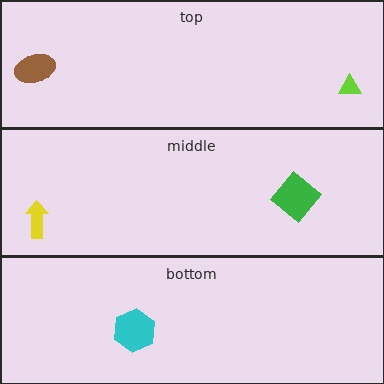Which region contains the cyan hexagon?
The bottom region.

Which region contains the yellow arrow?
The middle region.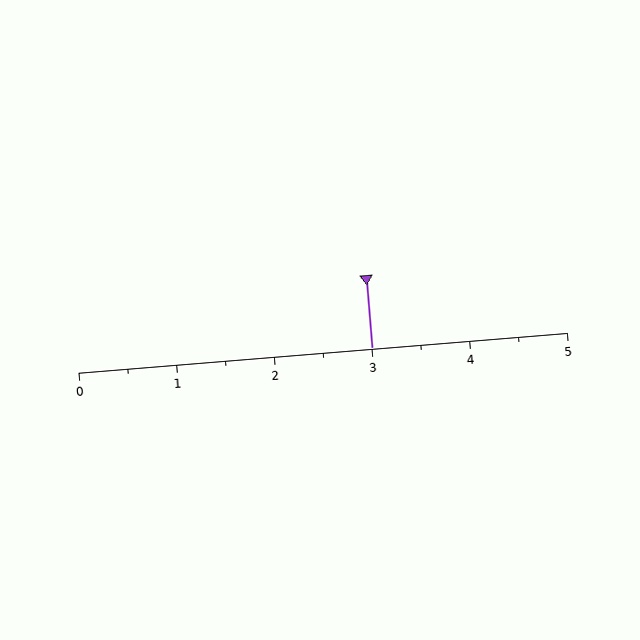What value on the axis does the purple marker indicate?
The marker indicates approximately 3.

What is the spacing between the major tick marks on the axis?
The major ticks are spaced 1 apart.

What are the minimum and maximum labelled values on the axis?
The axis runs from 0 to 5.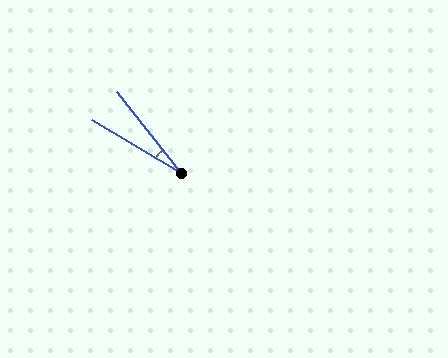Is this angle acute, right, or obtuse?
It is acute.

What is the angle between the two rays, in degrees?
Approximately 21 degrees.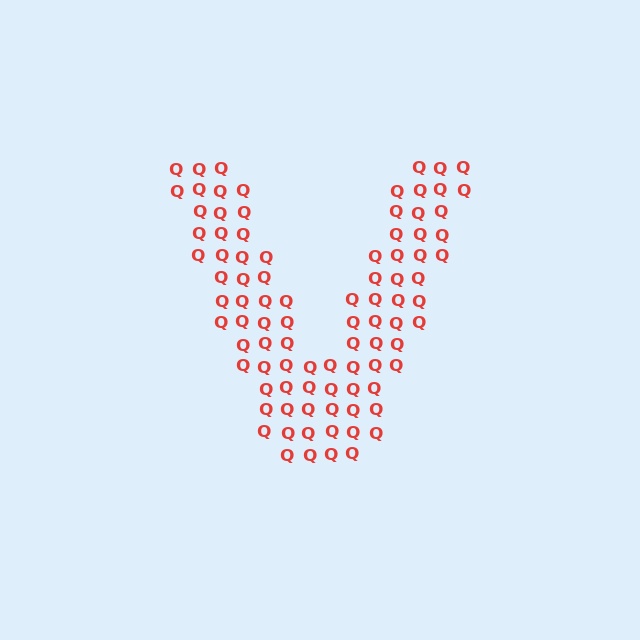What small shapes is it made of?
It is made of small letter Q's.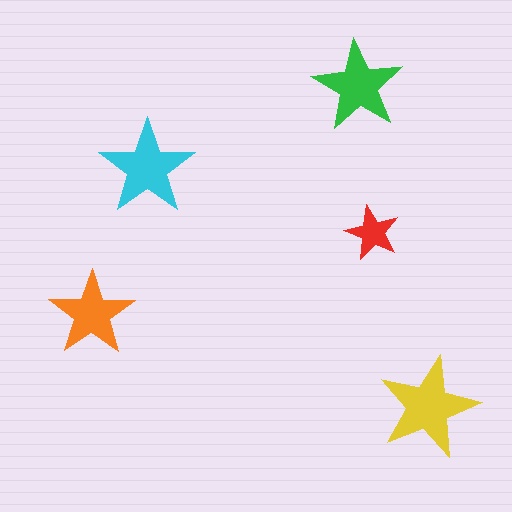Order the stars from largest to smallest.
the yellow one, the cyan one, the green one, the orange one, the red one.